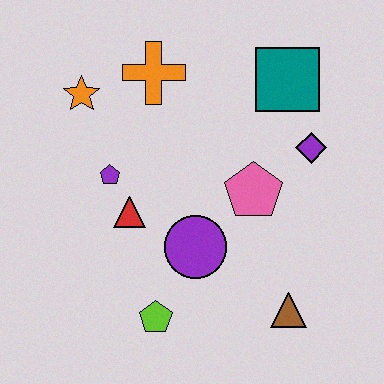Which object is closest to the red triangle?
The purple pentagon is closest to the red triangle.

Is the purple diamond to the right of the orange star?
Yes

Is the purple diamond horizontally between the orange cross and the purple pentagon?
No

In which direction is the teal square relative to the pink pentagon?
The teal square is above the pink pentagon.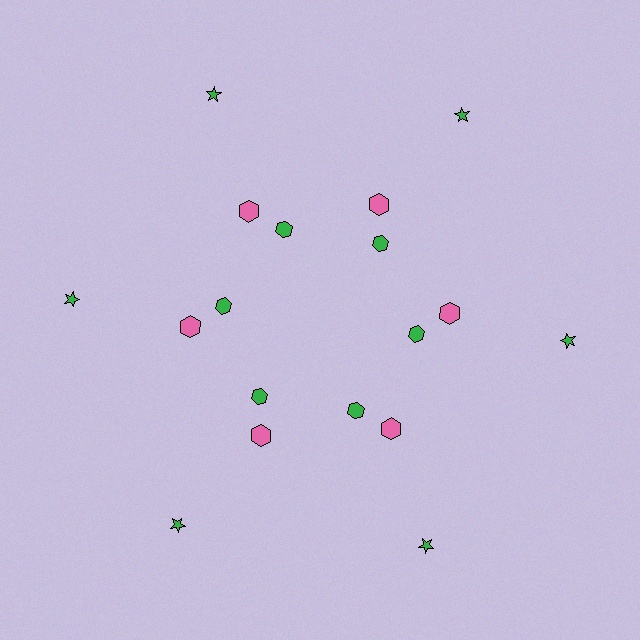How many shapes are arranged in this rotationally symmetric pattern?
There are 18 shapes, arranged in 6 groups of 3.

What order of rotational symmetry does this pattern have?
This pattern has 6-fold rotational symmetry.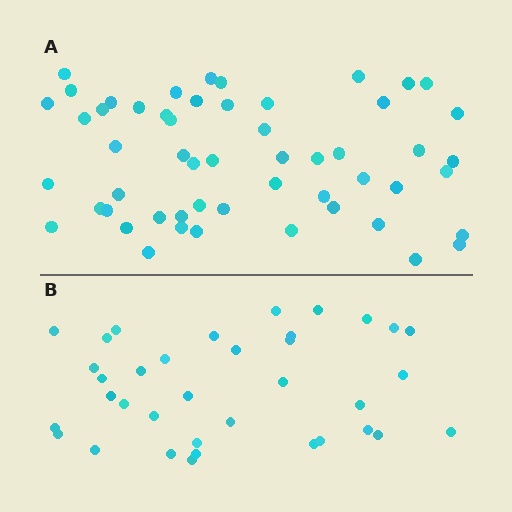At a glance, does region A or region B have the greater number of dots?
Region A (the top region) has more dots.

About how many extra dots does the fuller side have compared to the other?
Region A has approximately 20 more dots than region B.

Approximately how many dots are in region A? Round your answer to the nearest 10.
About 50 dots. (The exact count is 54, which rounds to 50.)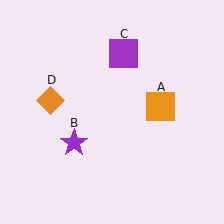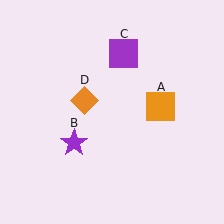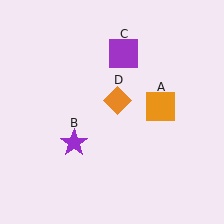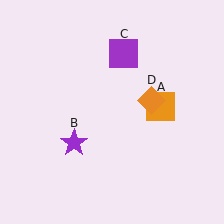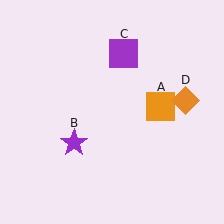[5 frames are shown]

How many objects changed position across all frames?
1 object changed position: orange diamond (object D).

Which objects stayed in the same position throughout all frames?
Orange square (object A) and purple star (object B) and purple square (object C) remained stationary.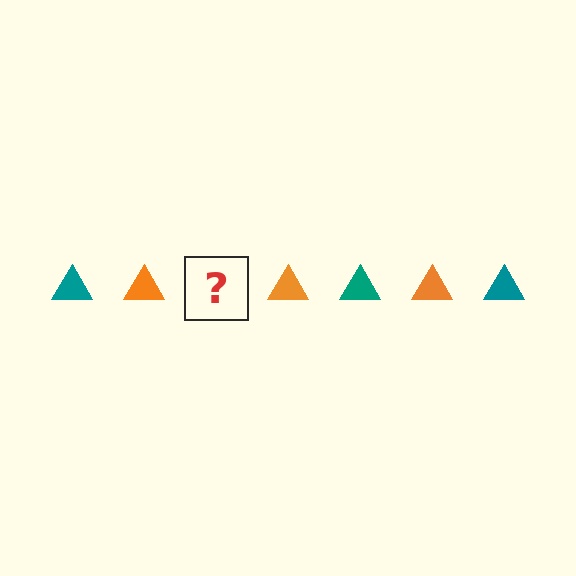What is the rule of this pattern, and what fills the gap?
The rule is that the pattern cycles through teal, orange triangles. The gap should be filled with a teal triangle.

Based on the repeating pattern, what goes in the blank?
The blank should be a teal triangle.